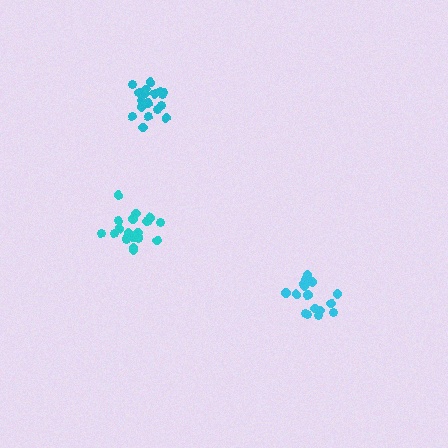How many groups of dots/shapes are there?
There are 3 groups.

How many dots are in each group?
Group 1: 19 dots, Group 2: 17 dots, Group 3: 20 dots (56 total).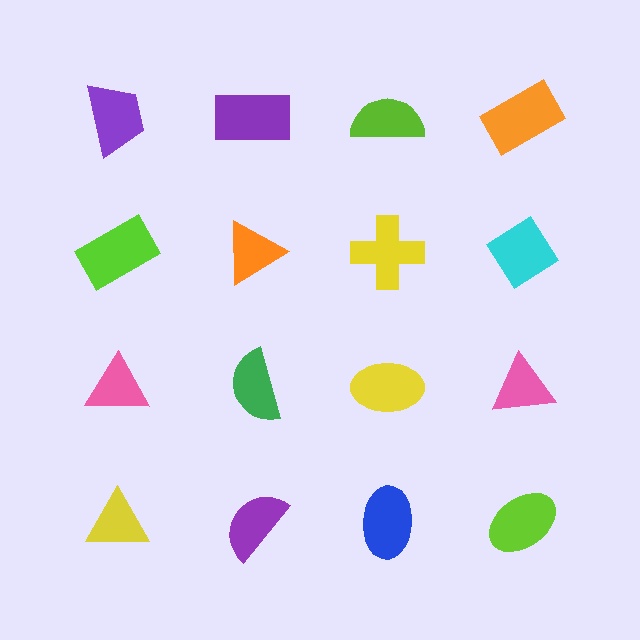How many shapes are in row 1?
4 shapes.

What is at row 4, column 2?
A purple semicircle.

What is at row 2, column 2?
An orange triangle.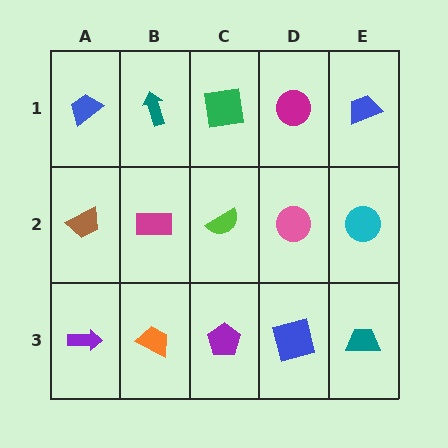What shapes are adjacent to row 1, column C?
A lime semicircle (row 2, column C), a teal arrow (row 1, column B), a magenta circle (row 1, column D).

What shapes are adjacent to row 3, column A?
A brown trapezoid (row 2, column A), an orange trapezoid (row 3, column B).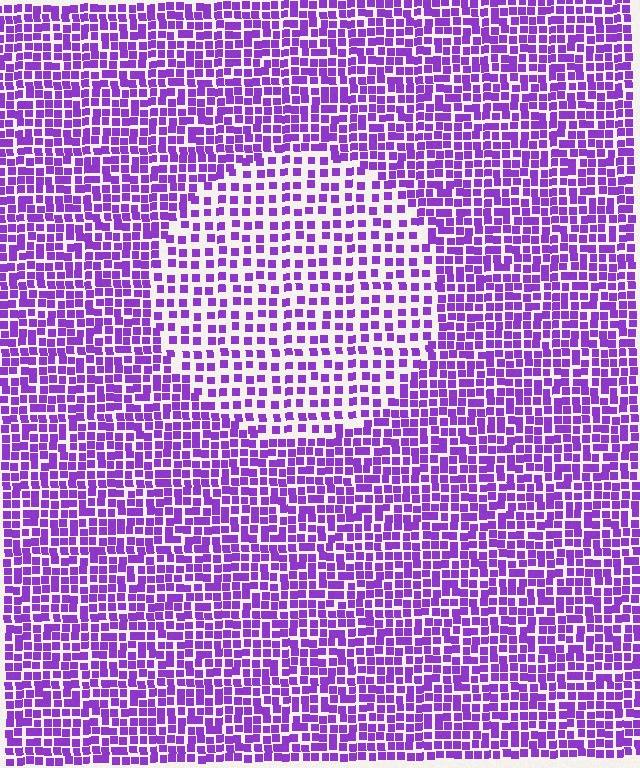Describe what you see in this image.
The image contains small purple elements arranged at two different densities. A circle-shaped region is visible where the elements are less densely packed than the surrounding area.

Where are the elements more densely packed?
The elements are more densely packed outside the circle boundary.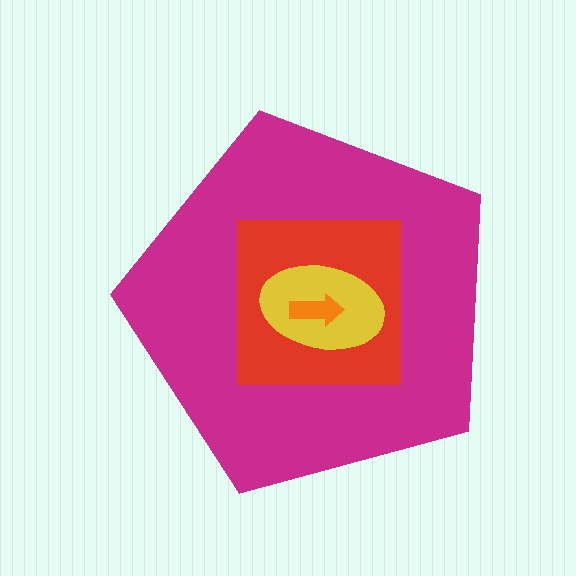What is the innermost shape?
The orange arrow.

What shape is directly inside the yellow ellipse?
The orange arrow.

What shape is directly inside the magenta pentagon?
The red square.